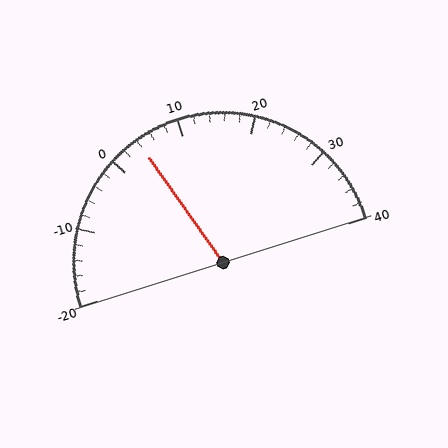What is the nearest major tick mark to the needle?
The nearest major tick mark is 0.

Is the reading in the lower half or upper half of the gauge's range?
The reading is in the lower half of the range (-20 to 40).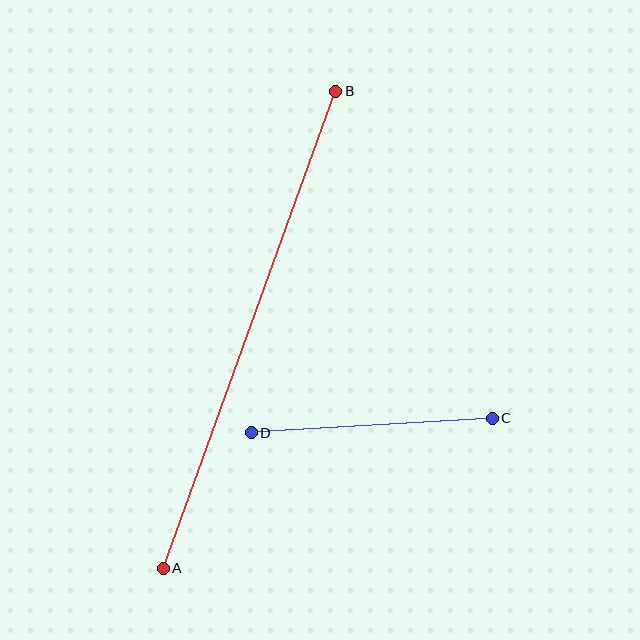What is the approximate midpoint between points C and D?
The midpoint is at approximately (372, 426) pixels.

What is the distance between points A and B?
The distance is approximately 507 pixels.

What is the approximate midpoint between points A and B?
The midpoint is at approximately (249, 330) pixels.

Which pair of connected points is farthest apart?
Points A and B are farthest apart.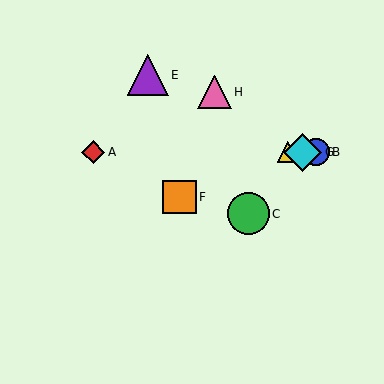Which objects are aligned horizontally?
Objects A, B, D, G are aligned horizontally.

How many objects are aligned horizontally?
4 objects (A, B, D, G) are aligned horizontally.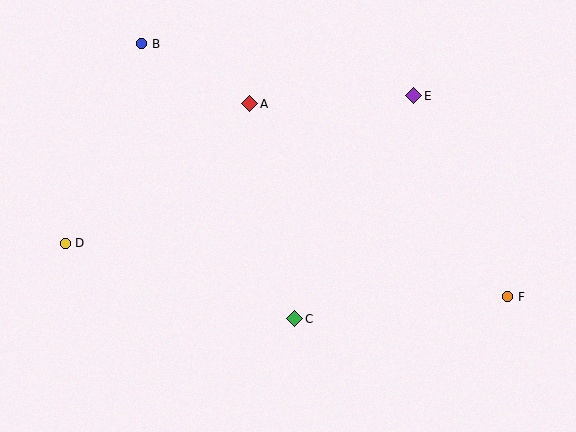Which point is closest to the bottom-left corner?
Point D is closest to the bottom-left corner.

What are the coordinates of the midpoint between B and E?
The midpoint between B and E is at (278, 70).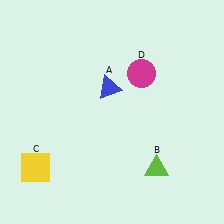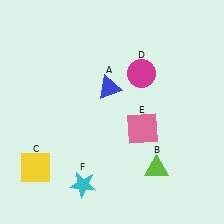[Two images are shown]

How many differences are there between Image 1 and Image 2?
There are 2 differences between the two images.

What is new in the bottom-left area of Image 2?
A cyan star (F) was added in the bottom-left area of Image 2.